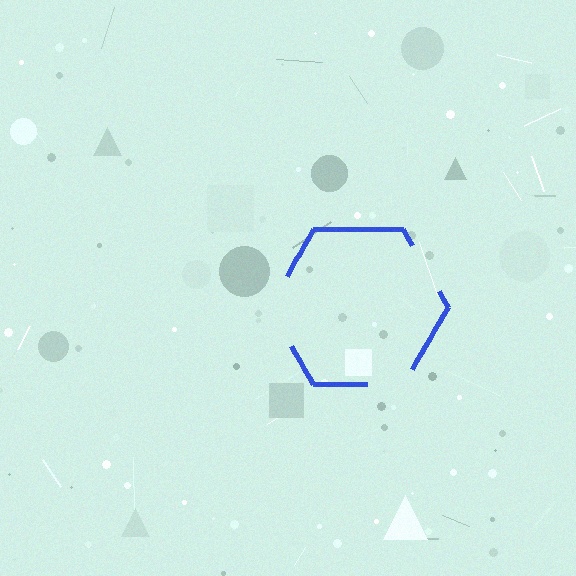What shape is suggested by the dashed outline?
The dashed outline suggests a hexagon.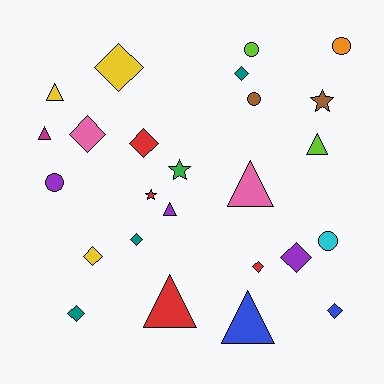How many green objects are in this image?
There is 1 green object.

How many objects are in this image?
There are 25 objects.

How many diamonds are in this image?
There are 10 diamonds.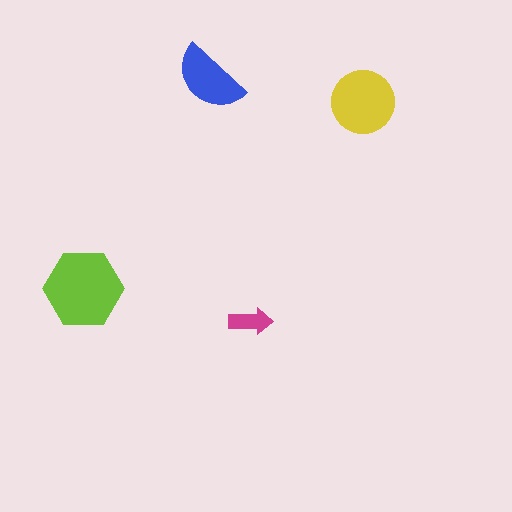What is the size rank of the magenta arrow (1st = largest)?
4th.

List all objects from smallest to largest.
The magenta arrow, the blue semicircle, the yellow circle, the lime hexagon.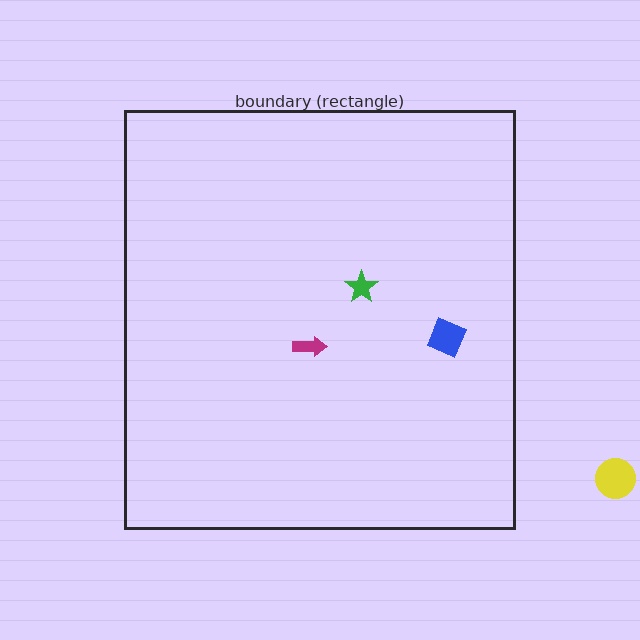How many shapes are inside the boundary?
3 inside, 1 outside.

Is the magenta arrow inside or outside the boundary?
Inside.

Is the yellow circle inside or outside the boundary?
Outside.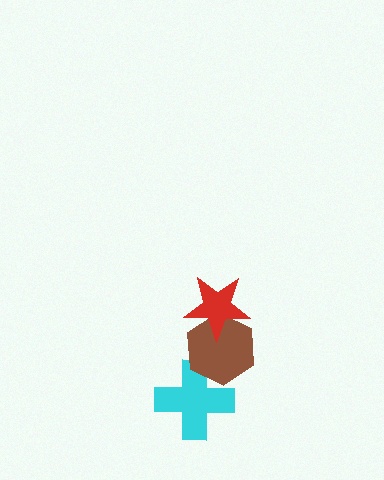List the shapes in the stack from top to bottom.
From top to bottom: the red star, the brown hexagon, the cyan cross.